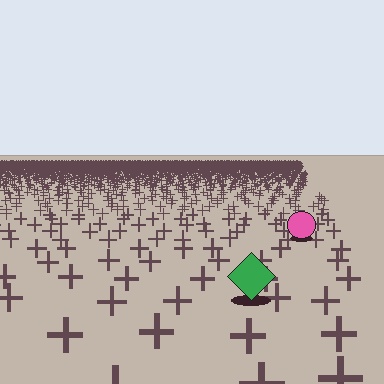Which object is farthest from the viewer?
The pink circle is farthest from the viewer. It appears smaller and the ground texture around it is denser.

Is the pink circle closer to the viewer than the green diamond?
No. The green diamond is closer — you can tell from the texture gradient: the ground texture is coarser near it.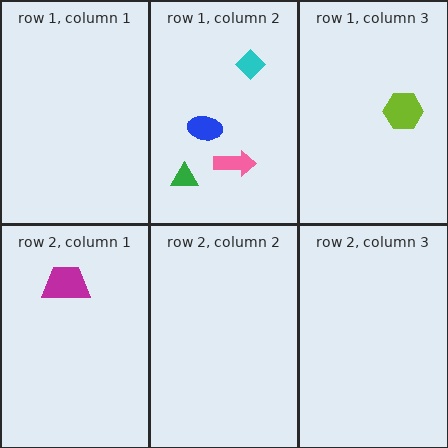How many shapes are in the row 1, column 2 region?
4.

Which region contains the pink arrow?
The row 1, column 2 region.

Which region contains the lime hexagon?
The row 1, column 3 region.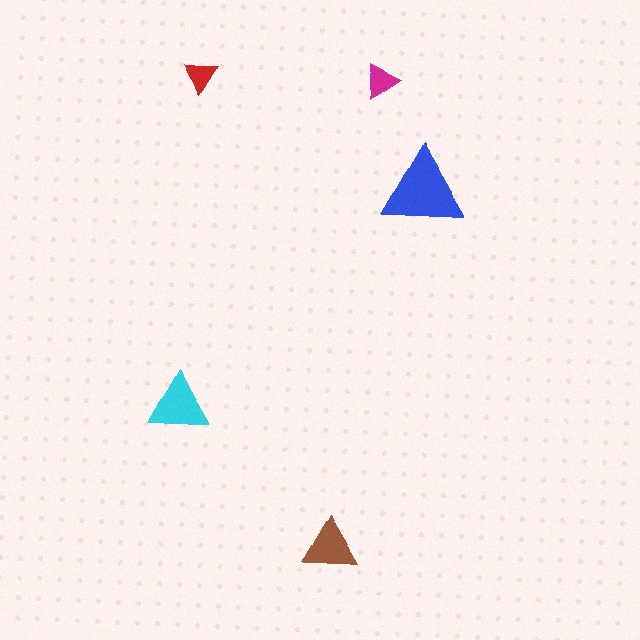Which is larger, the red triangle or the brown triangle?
The brown one.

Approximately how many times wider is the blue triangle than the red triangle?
About 2.5 times wider.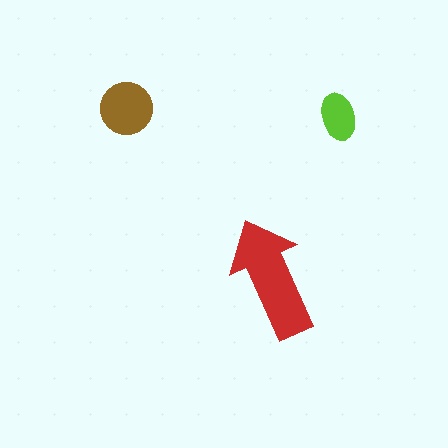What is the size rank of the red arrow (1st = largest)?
1st.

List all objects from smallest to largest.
The lime ellipse, the brown circle, the red arrow.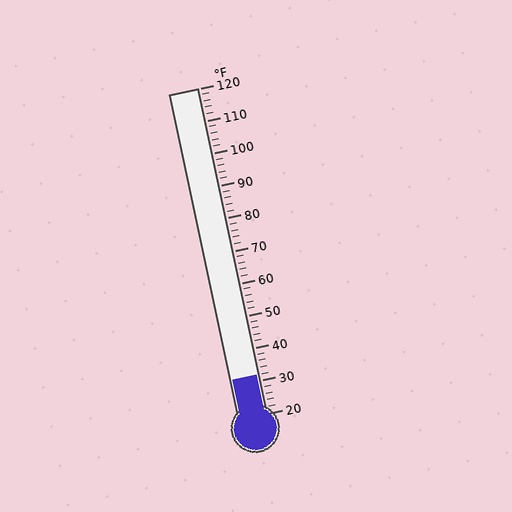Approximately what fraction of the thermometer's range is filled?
The thermometer is filled to approximately 10% of its range.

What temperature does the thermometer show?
The thermometer shows approximately 32°F.